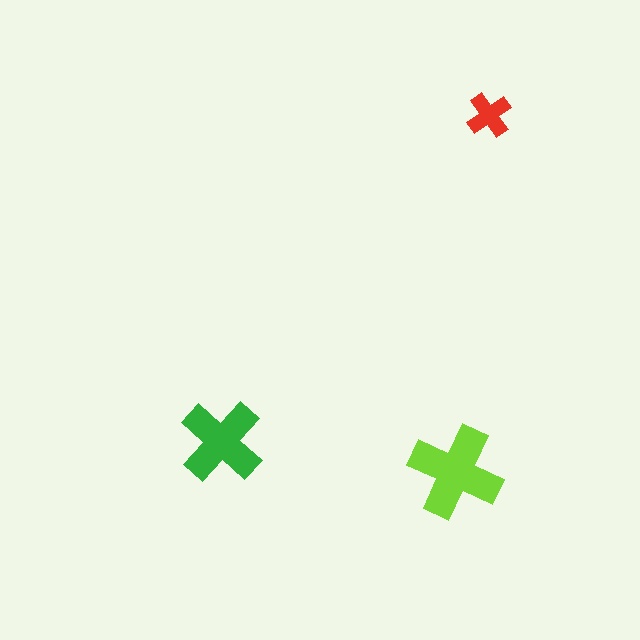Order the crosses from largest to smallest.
the lime one, the green one, the red one.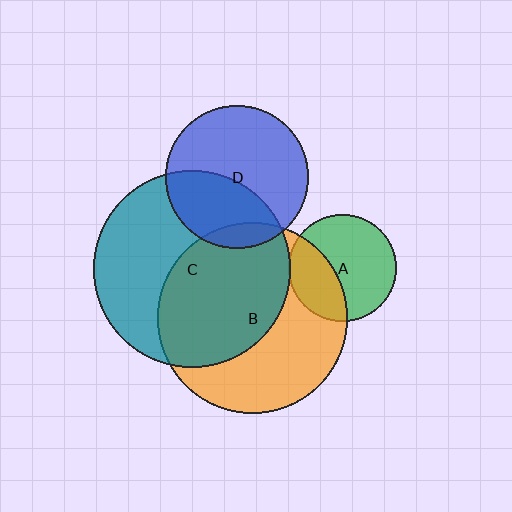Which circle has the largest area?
Circle C (teal).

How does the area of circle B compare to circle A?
Approximately 3.1 times.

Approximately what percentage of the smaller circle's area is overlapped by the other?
Approximately 50%.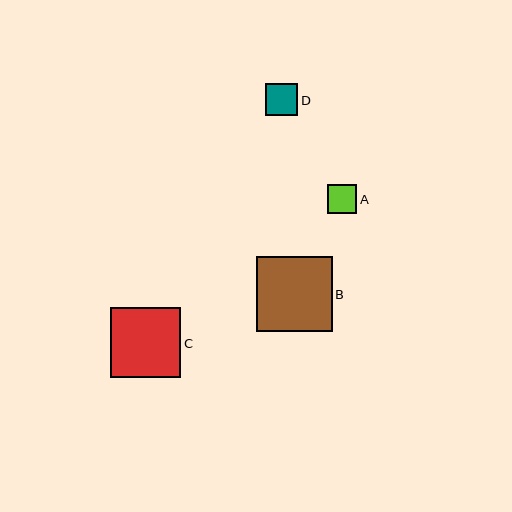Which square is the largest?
Square B is the largest with a size of approximately 75 pixels.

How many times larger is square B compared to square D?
Square B is approximately 2.4 times the size of square D.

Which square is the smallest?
Square A is the smallest with a size of approximately 29 pixels.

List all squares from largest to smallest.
From largest to smallest: B, C, D, A.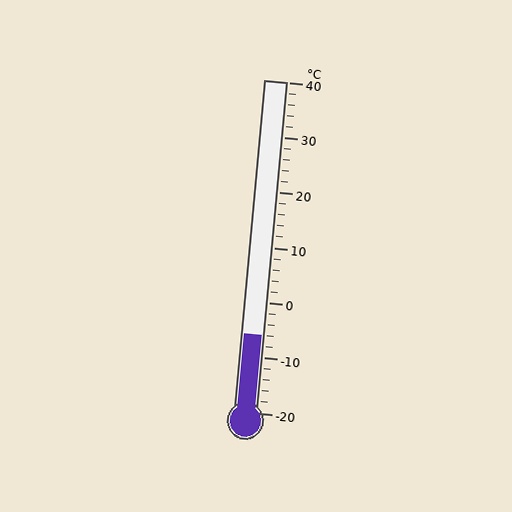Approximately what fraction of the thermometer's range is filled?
The thermometer is filled to approximately 25% of its range.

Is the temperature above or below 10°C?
The temperature is below 10°C.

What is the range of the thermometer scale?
The thermometer scale ranges from -20°C to 40°C.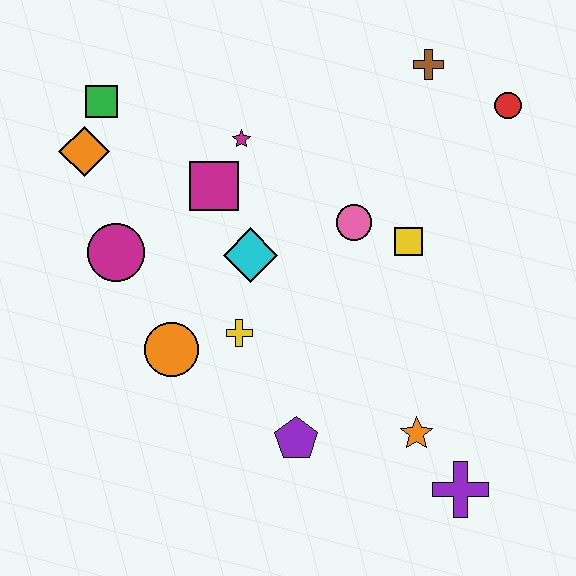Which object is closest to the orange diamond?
The green square is closest to the orange diamond.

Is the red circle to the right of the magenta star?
Yes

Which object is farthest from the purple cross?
The green square is farthest from the purple cross.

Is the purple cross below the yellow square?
Yes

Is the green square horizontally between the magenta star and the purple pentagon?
No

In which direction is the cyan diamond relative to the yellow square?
The cyan diamond is to the left of the yellow square.